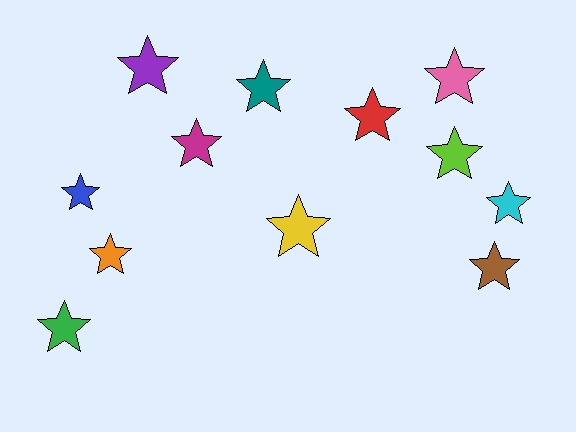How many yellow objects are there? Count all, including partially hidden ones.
There is 1 yellow object.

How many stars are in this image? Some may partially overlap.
There are 12 stars.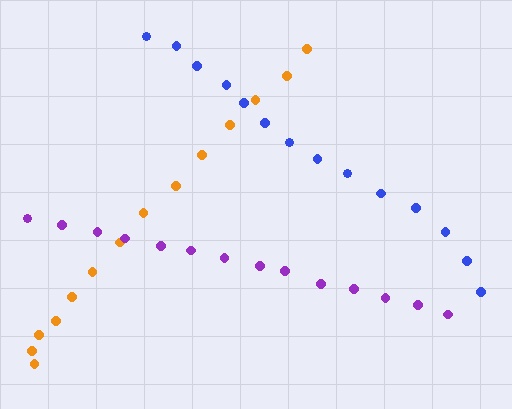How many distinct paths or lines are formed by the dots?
There are 3 distinct paths.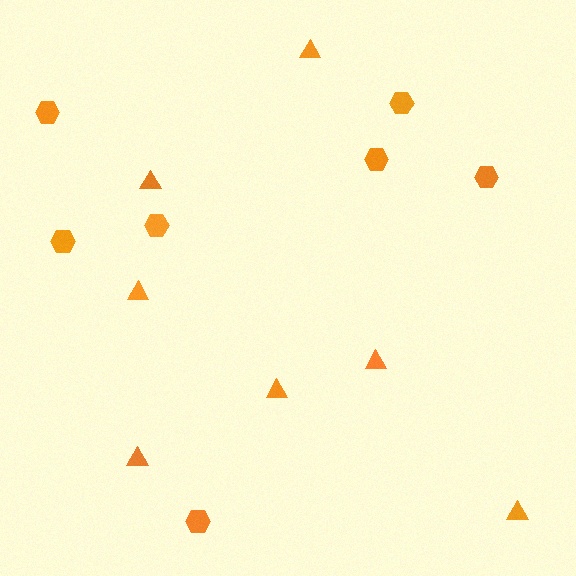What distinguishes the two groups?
There are 2 groups: one group of hexagons (7) and one group of triangles (7).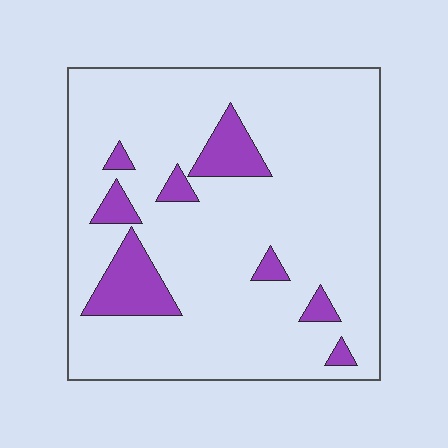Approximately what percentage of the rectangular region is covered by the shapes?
Approximately 15%.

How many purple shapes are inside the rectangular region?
8.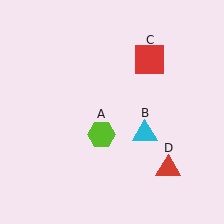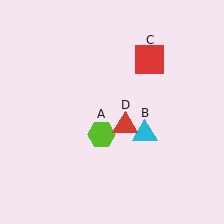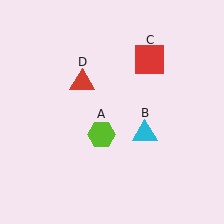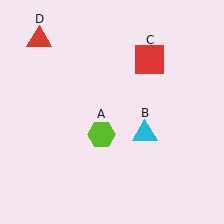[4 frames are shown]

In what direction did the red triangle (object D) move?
The red triangle (object D) moved up and to the left.